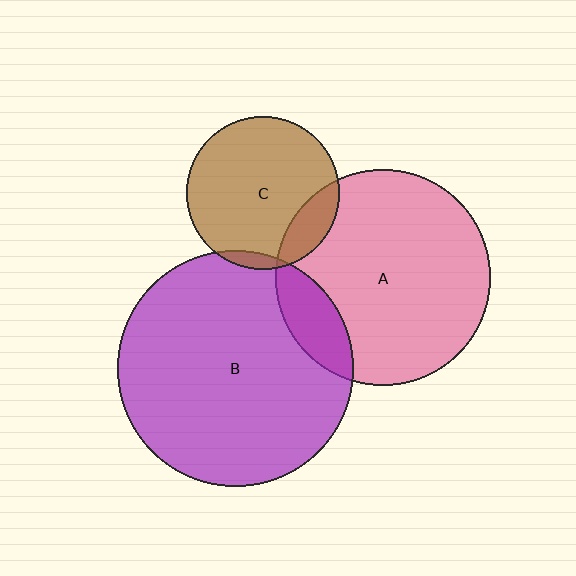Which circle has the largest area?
Circle B (purple).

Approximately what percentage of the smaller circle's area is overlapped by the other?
Approximately 15%.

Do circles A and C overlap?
Yes.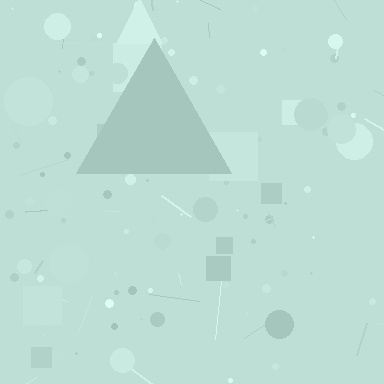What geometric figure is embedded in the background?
A triangle is embedded in the background.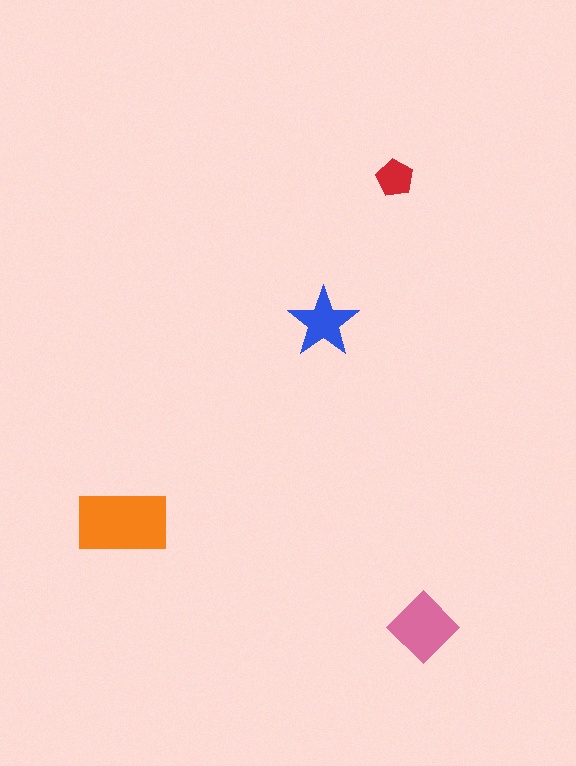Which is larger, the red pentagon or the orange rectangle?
The orange rectangle.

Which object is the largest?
The orange rectangle.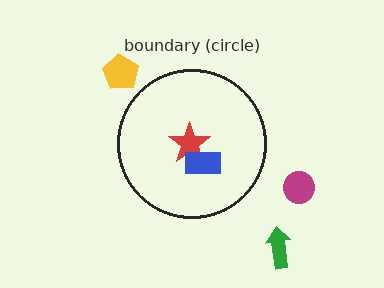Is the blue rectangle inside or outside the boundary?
Inside.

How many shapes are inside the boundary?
2 inside, 3 outside.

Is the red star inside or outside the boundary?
Inside.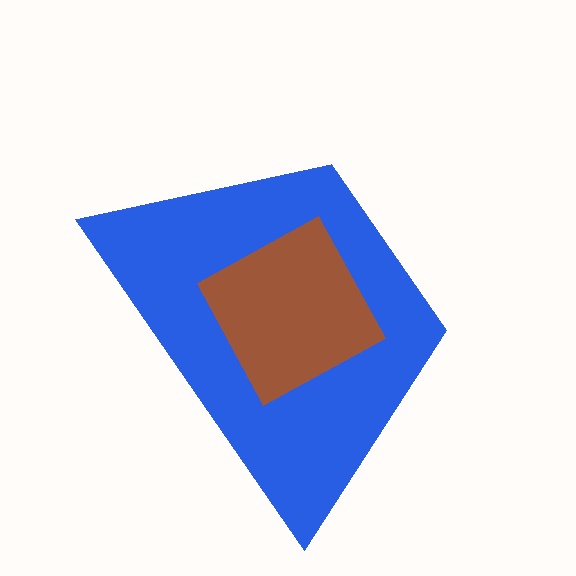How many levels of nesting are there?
2.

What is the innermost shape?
The brown diamond.